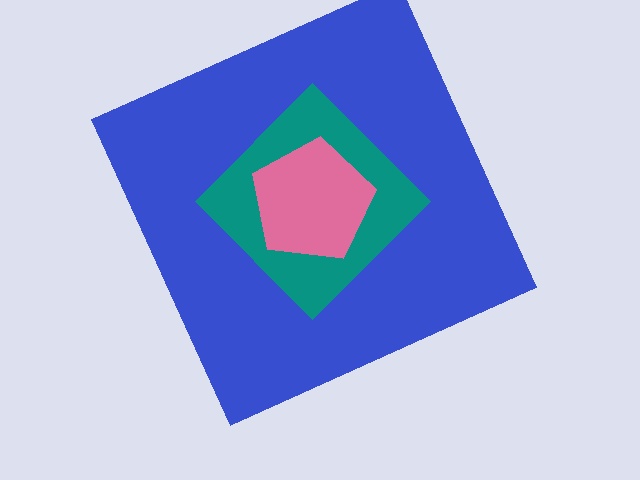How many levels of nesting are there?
3.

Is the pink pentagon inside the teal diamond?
Yes.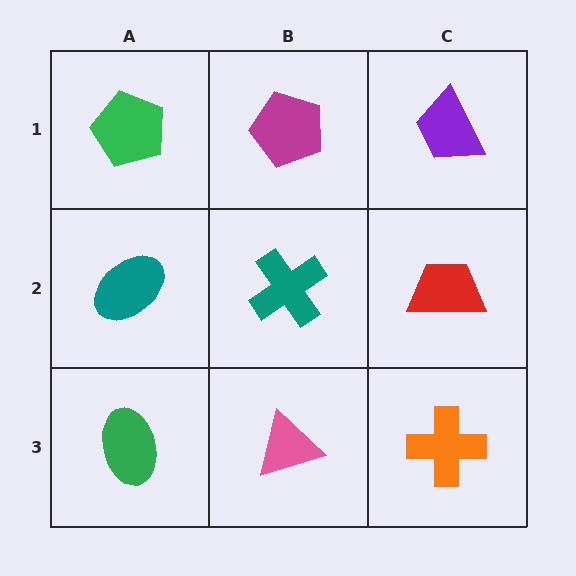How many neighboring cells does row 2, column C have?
3.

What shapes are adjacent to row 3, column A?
A teal ellipse (row 2, column A), a pink triangle (row 3, column B).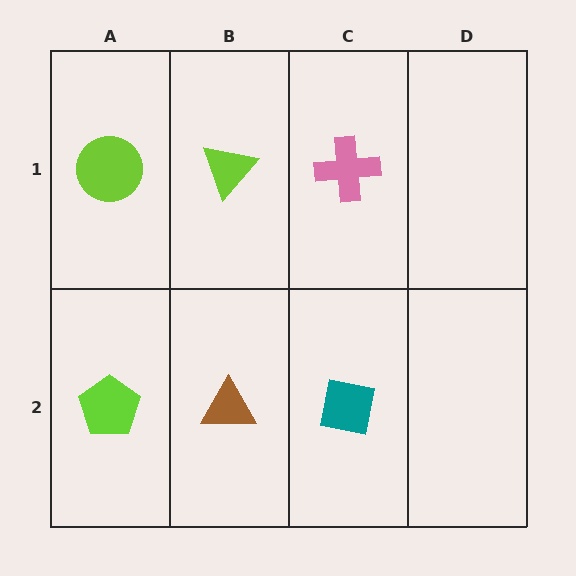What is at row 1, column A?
A lime circle.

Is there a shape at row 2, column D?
No, that cell is empty.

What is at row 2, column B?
A brown triangle.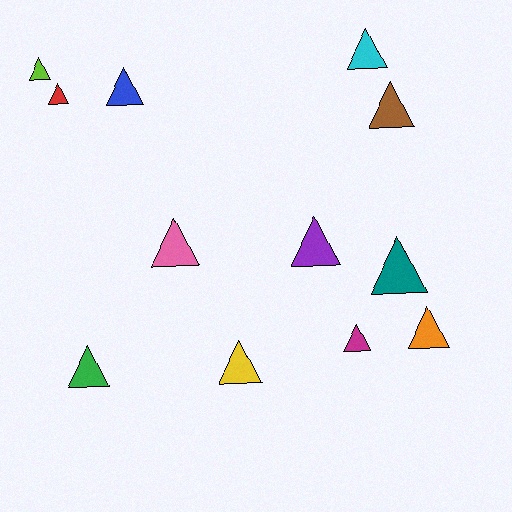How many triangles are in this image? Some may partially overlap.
There are 12 triangles.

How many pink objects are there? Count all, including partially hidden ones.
There is 1 pink object.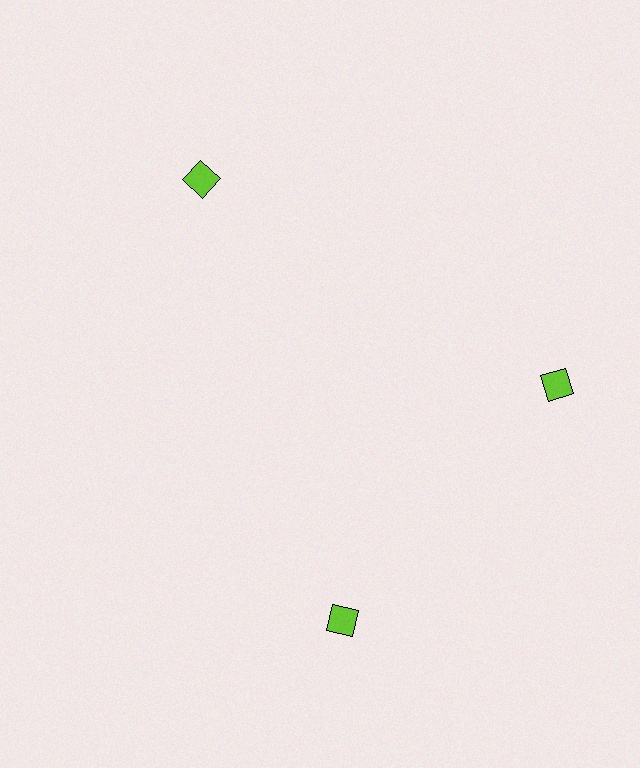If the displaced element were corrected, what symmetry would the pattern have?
It would have 3-fold rotational symmetry — the pattern would map onto itself every 120 degrees.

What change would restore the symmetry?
The symmetry would be restored by rotating it back into even spacing with its neighbors so that all 3 diamonds sit at equal angles and equal distance from the center.